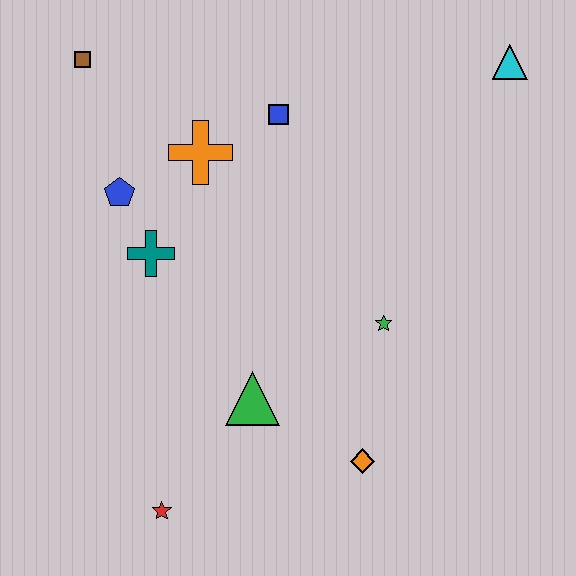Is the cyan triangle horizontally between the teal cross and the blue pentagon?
No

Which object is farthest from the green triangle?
The cyan triangle is farthest from the green triangle.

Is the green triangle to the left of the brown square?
No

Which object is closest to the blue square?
The orange cross is closest to the blue square.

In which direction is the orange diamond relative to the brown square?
The orange diamond is below the brown square.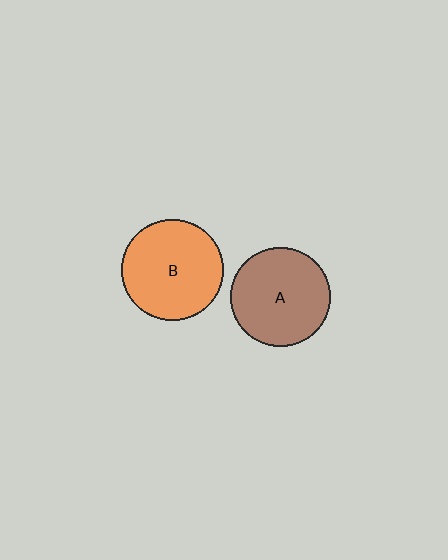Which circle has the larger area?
Circle B (orange).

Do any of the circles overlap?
No, none of the circles overlap.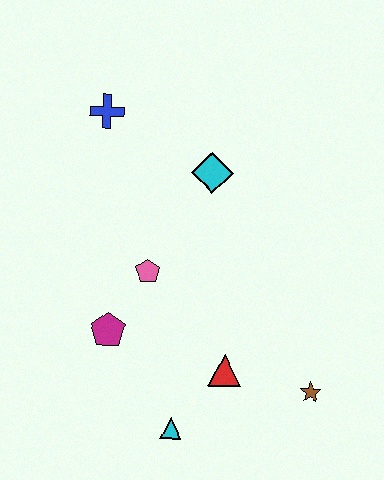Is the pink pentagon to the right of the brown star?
No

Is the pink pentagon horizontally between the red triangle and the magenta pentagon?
Yes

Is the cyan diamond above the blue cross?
No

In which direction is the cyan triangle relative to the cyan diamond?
The cyan triangle is below the cyan diamond.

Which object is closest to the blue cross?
The cyan diamond is closest to the blue cross.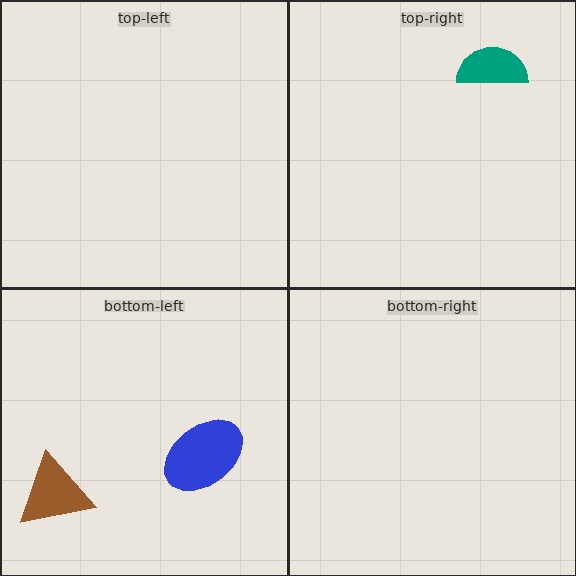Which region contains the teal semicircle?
The top-right region.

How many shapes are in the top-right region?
1.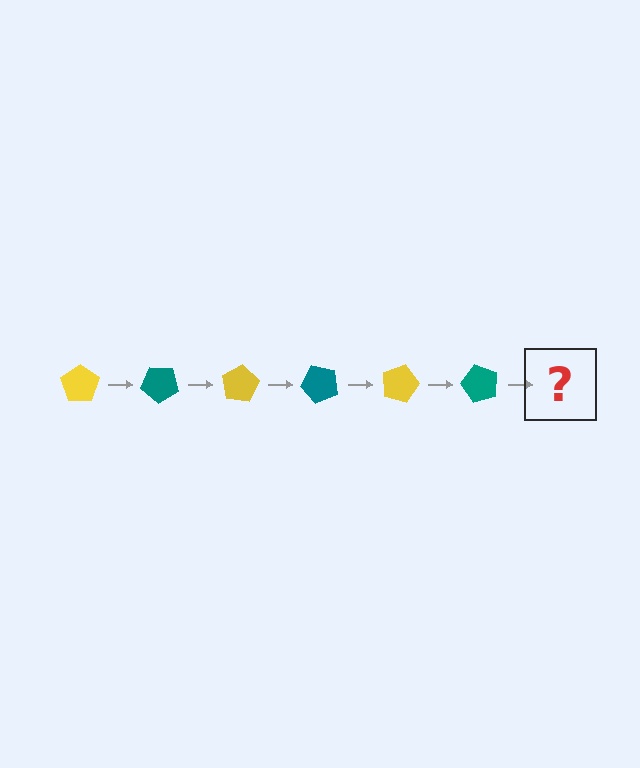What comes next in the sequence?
The next element should be a yellow pentagon, rotated 240 degrees from the start.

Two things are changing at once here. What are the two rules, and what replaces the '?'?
The two rules are that it rotates 40 degrees each step and the color cycles through yellow and teal. The '?' should be a yellow pentagon, rotated 240 degrees from the start.